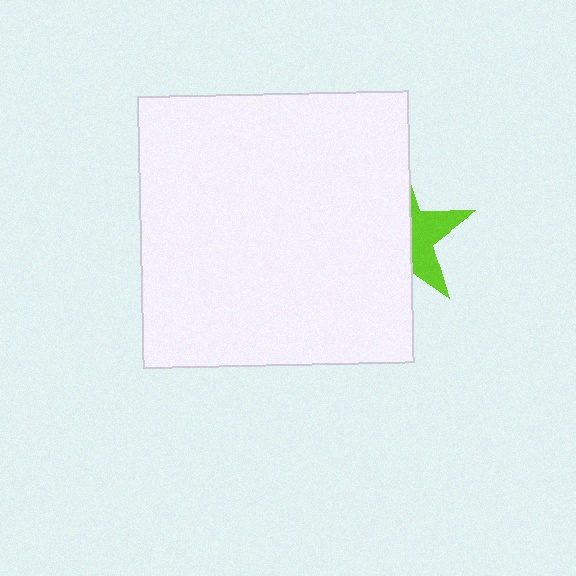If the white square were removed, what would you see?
You would see the complete lime star.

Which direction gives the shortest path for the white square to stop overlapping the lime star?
Moving left gives the shortest separation.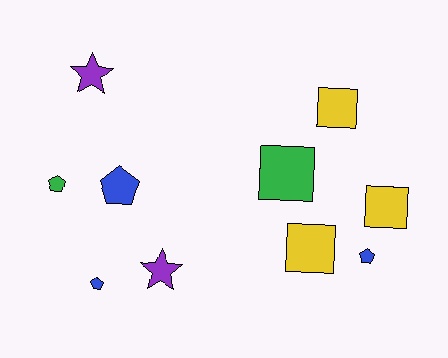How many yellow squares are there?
There are 3 yellow squares.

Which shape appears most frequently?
Square, with 4 objects.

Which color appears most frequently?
Blue, with 3 objects.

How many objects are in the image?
There are 10 objects.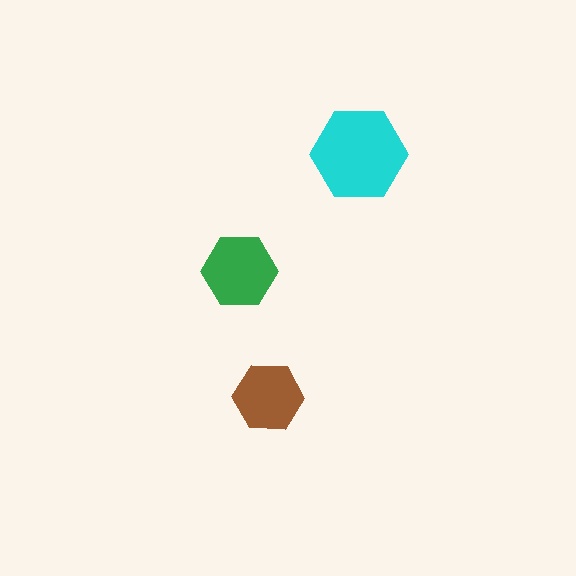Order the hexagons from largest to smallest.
the cyan one, the green one, the brown one.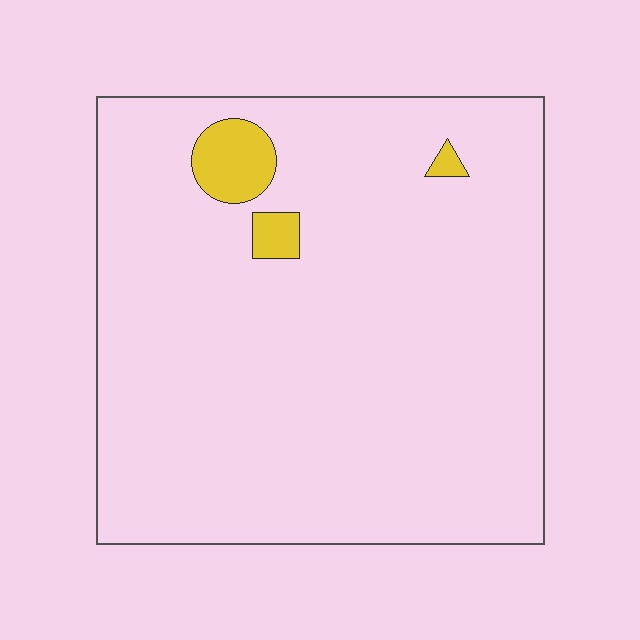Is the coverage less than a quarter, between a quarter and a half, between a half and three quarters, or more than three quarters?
Less than a quarter.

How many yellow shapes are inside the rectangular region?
3.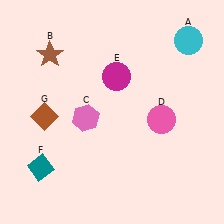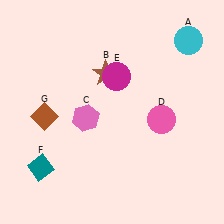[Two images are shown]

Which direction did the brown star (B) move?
The brown star (B) moved right.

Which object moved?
The brown star (B) moved right.